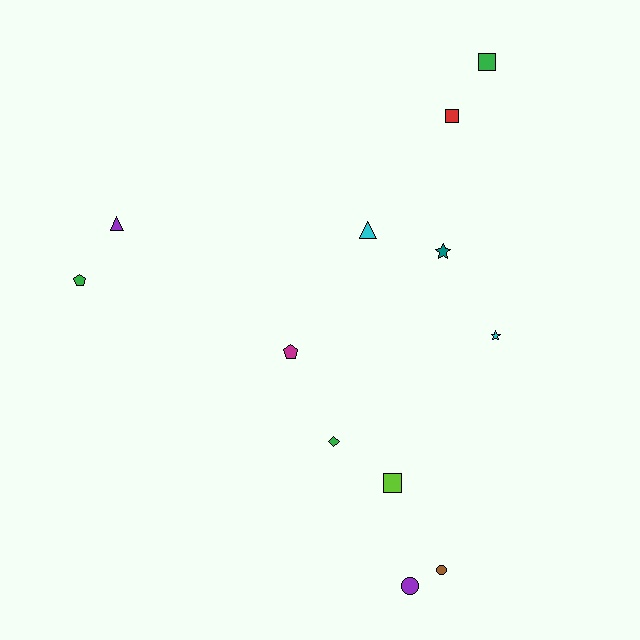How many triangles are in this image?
There are 2 triangles.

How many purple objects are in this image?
There are 2 purple objects.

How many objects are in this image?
There are 12 objects.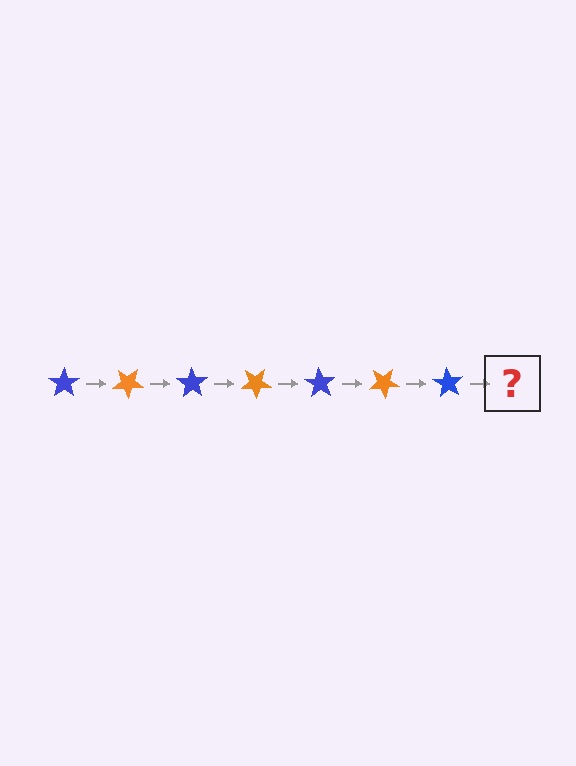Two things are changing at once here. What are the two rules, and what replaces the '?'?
The two rules are that it rotates 35 degrees each step and the color cycles through blue and orange. The '?' should be an orange star, rotated 245 degrees from the start.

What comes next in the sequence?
The next element should be an orange star, rotated 245 degrees from the start.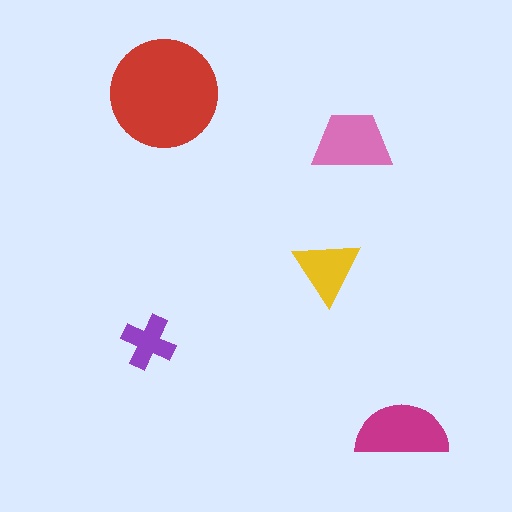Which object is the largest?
The red circle.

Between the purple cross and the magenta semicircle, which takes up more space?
The magenta semicircle.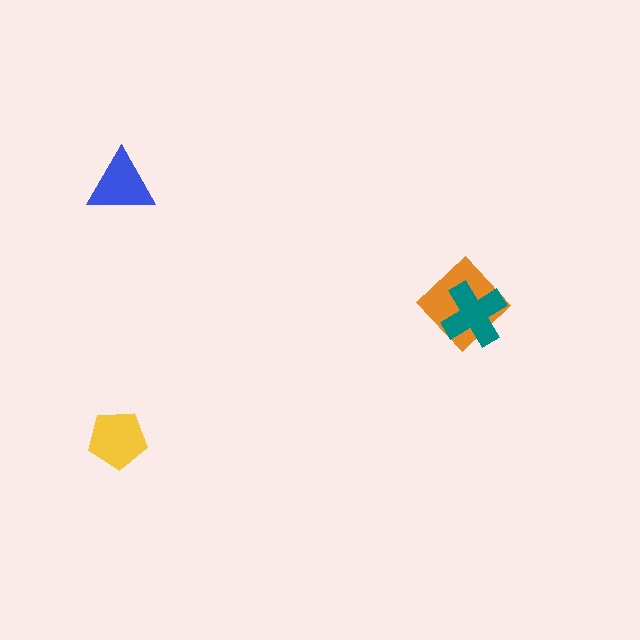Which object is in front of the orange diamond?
The teal cross is in front of the orange diamond.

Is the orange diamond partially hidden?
Yes, it is partially covered by another shape.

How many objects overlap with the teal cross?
1 object overlaps with the teal cross.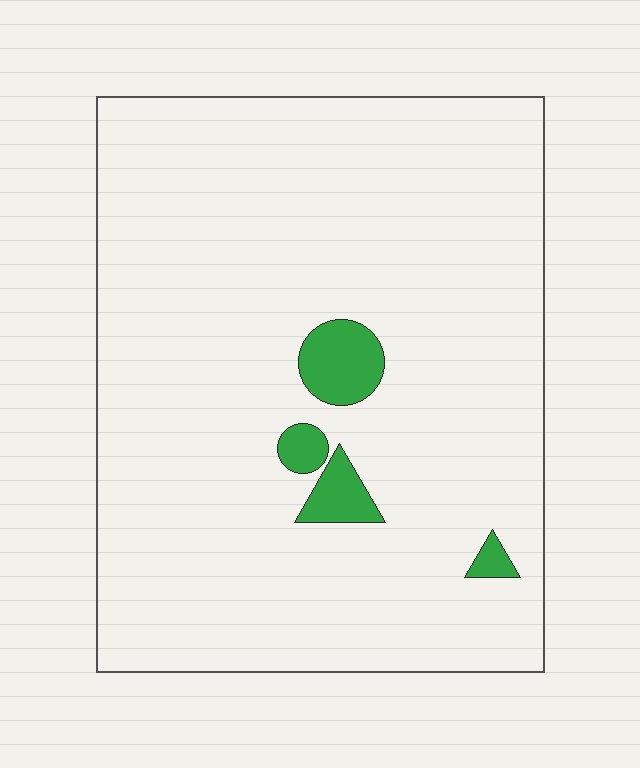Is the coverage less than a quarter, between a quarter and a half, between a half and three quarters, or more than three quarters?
Less than a quarter.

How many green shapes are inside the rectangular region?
4.